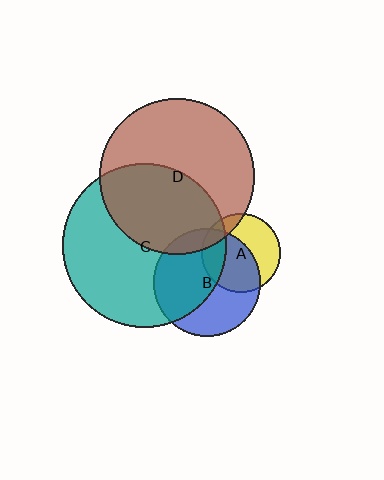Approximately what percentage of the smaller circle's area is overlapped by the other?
Approximately 10%.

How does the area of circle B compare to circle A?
Approximately 1.8 times.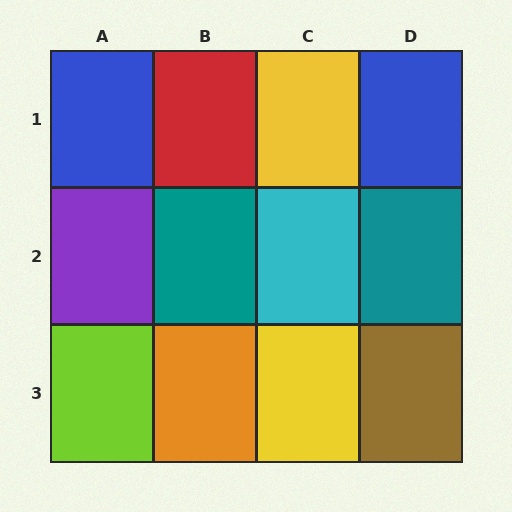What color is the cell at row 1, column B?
Red.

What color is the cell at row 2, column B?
Teal.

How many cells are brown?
1 cell is brown.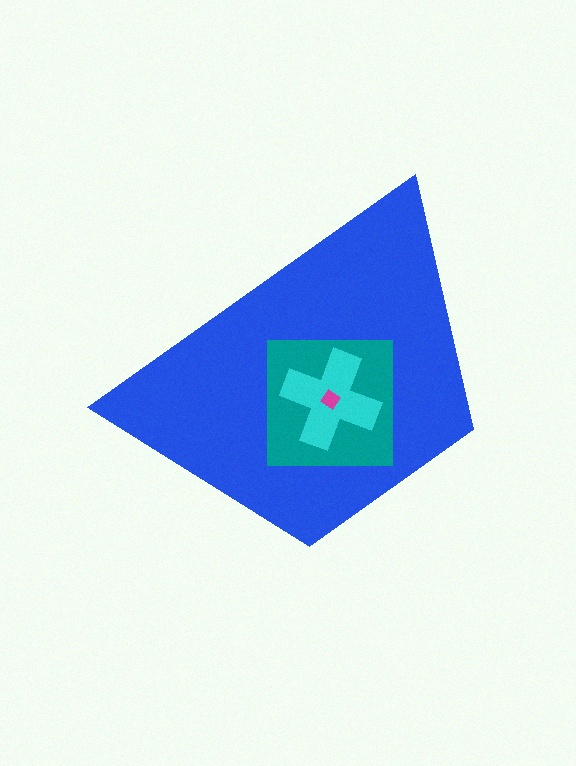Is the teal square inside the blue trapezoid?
Yes.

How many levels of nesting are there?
4.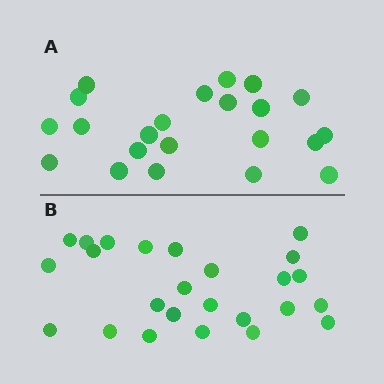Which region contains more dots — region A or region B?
Region B (the bottom region) has more dots.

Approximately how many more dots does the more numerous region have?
Region B has just a few more — roughly 2 or 3 more dots than region A.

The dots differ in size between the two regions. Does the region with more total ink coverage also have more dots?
No. Region A has more total ink coverage because its dots are larger, but region B actually contains more individual dots. Total area can be misleading — the number of items is what matters here.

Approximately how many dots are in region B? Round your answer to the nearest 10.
About 20 dots. (The exact count is 25, which rounds to 20.)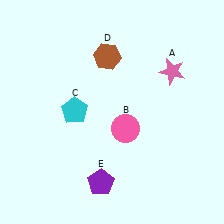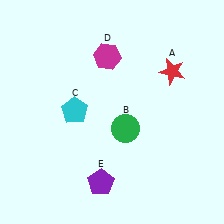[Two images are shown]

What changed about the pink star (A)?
In Image 1, A is pink. In Image 2, it changed to red.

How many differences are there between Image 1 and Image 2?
There are 3 differences between the two images.